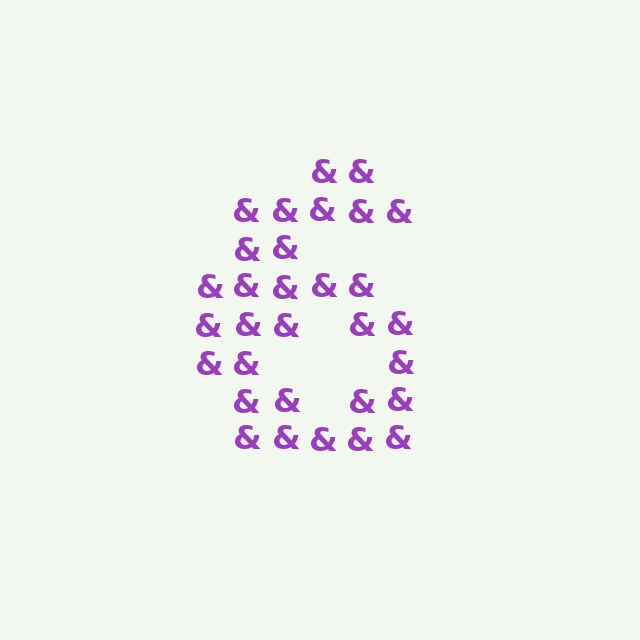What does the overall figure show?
The overall figure shows the digit 6.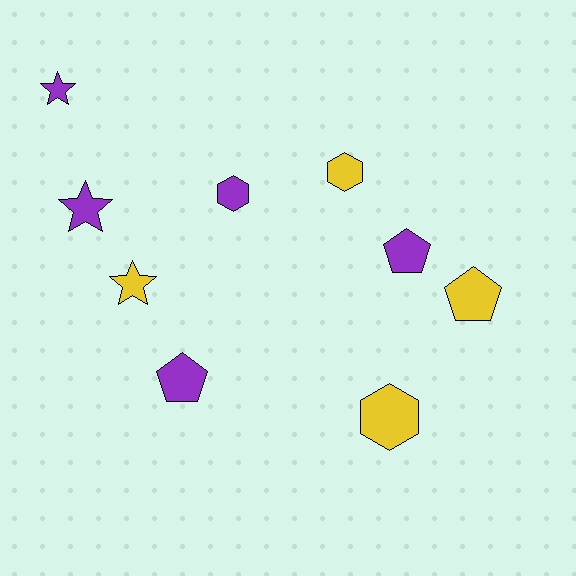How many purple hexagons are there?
There is 1 purple hexagon.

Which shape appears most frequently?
Hexagon, with 3 objects.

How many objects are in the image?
There are 9 objects.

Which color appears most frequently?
Purple, with 5 objects.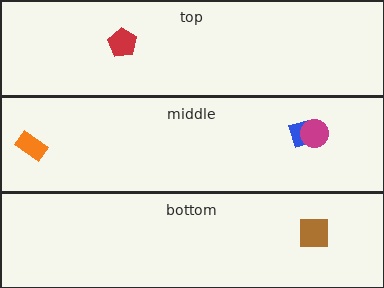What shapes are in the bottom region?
The brown square.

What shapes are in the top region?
The red pentagon.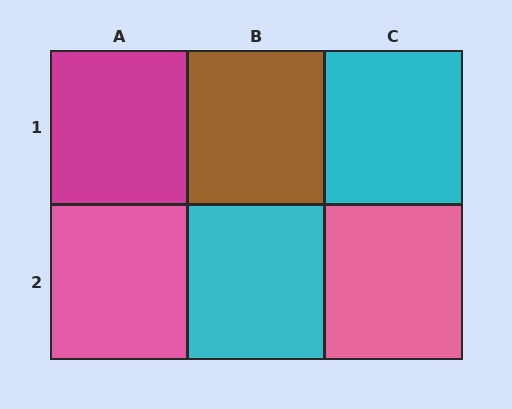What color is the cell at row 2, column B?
Cyan.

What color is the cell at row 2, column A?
Pink.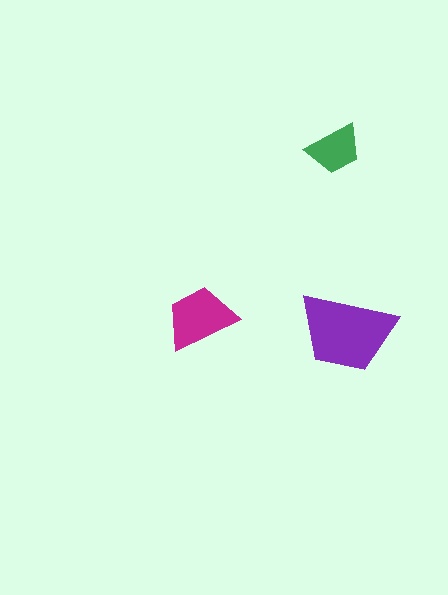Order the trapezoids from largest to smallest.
the purple one, the magenta one, the green one.